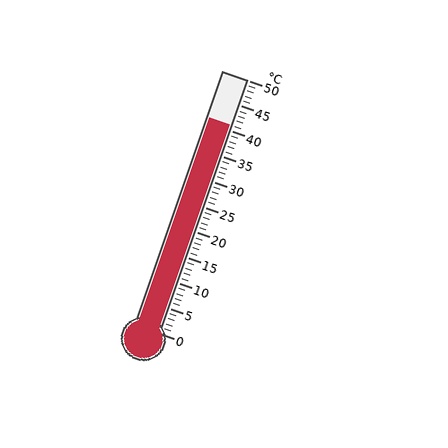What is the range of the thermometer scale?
The thermometer scale ranges from 0°C to 50°C.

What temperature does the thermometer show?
The thermometer shows approximately 41°C.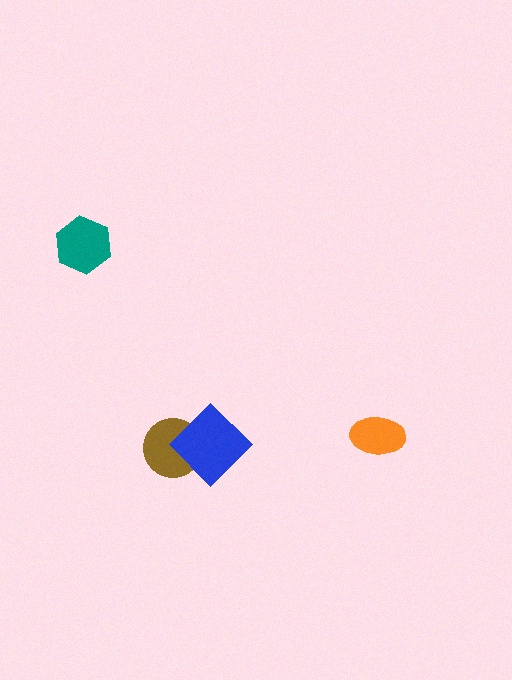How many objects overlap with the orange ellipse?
0 objects overlap with the orange ellipse.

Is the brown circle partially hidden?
Yes, it is partially covered by another shape.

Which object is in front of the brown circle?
The blue diamond is in front of the brown circle.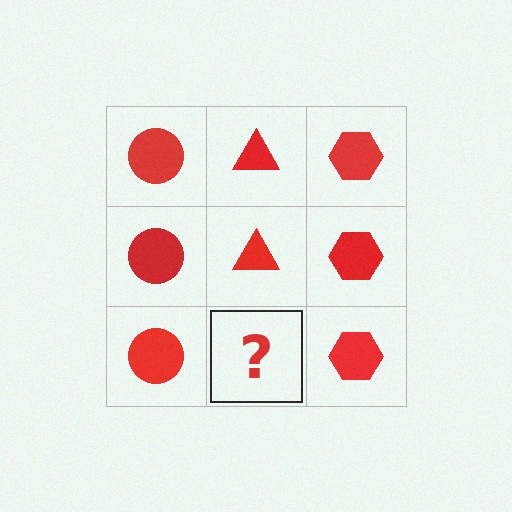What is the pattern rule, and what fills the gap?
The rule is that each column has a consistent shape. The gap should be filled with a red triangle.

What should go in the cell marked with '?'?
The missing cell should contain a red triangle.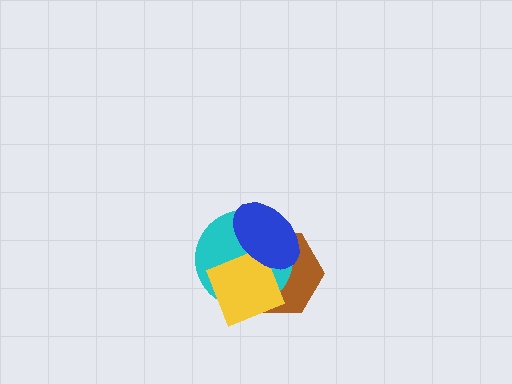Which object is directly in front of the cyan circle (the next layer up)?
The yellow diamond is directly in front of the cyan circle.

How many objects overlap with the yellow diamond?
3 objects overlap with the yellow diamond.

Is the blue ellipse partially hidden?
No, no other shape covers it.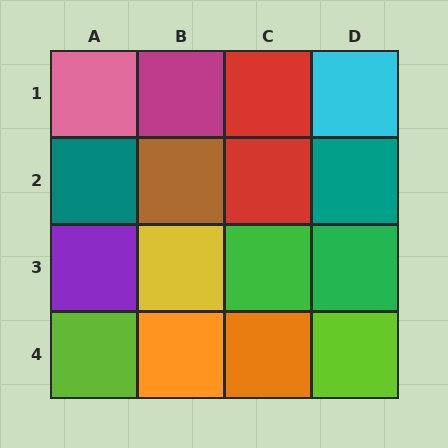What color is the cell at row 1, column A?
Pink.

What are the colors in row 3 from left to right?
Purple, yellow, green, green.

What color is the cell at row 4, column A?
Lime.